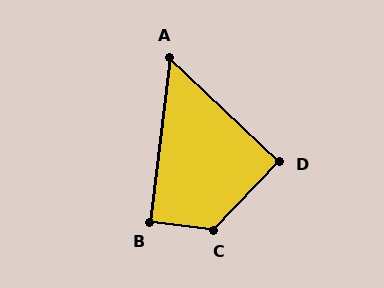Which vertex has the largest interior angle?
C, at approximately 126 degrees.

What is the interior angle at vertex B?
Approximately 90 degrees (approximately right).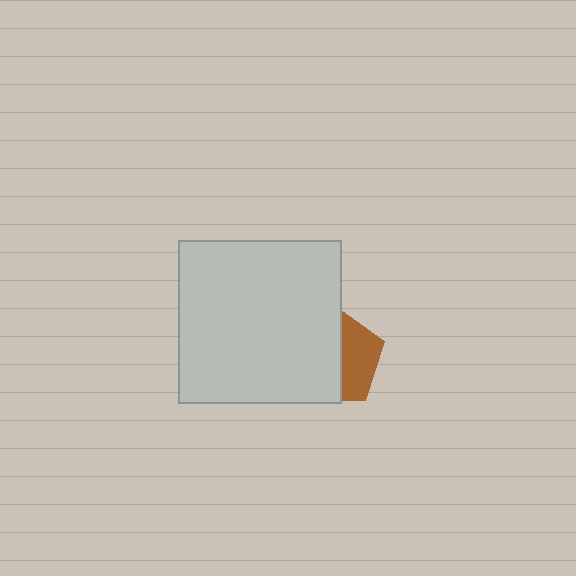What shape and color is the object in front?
The object in front is a light gray square.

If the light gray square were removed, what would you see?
You would see the complete brown pentagon.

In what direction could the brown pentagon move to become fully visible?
The brown pentagon could move right. That would shift it out from behind the light gray square entirely.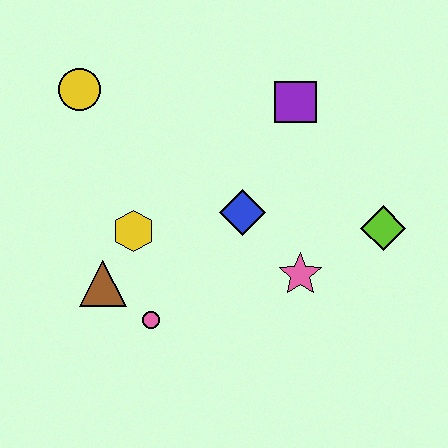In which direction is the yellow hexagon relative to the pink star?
The yellow hexagon is to the left of the pink star.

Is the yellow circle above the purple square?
Yes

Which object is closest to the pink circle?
The brown triangle is closest to the pink circle.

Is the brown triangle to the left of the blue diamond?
Yes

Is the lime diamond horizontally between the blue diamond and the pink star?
No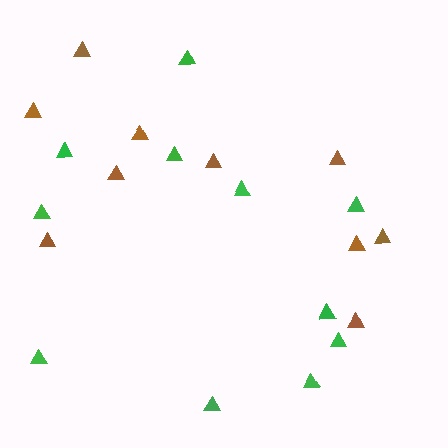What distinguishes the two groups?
There are 2 groups: one group of brown triangles (10) and one group of green triangles (11).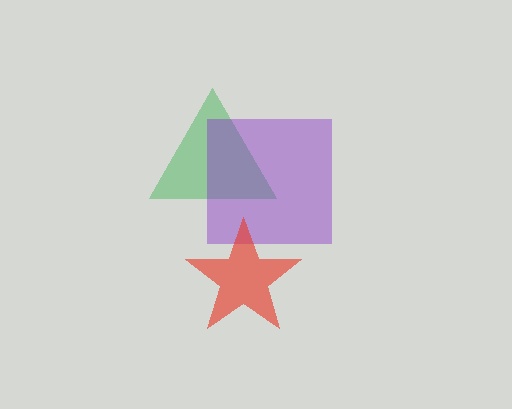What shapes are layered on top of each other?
The layered shapes are: a green triangle, a purple square, a red star.